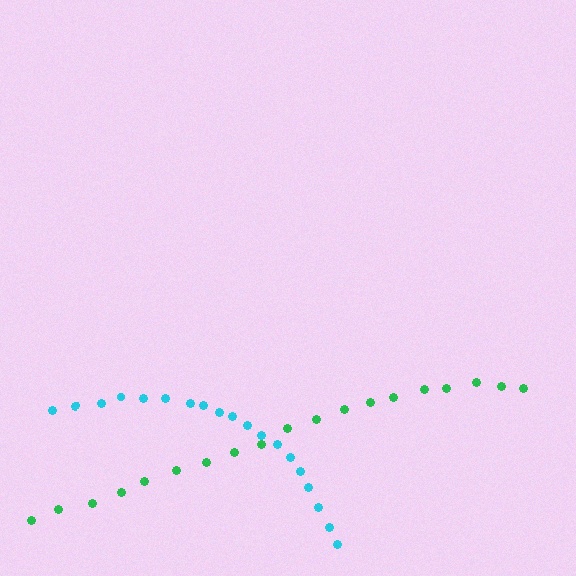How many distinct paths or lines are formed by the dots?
There are 2 distinct paths.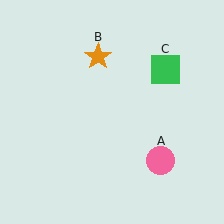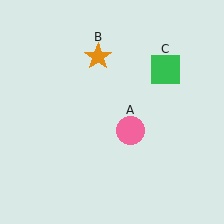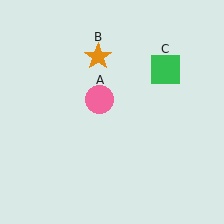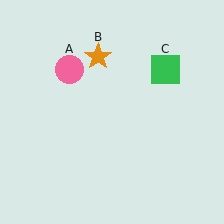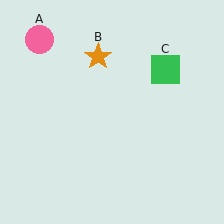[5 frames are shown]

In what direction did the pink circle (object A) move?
The pink circle (object A) moved up and to the left.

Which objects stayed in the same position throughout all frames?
Orange star (object B) and green square (object C) remained stationary.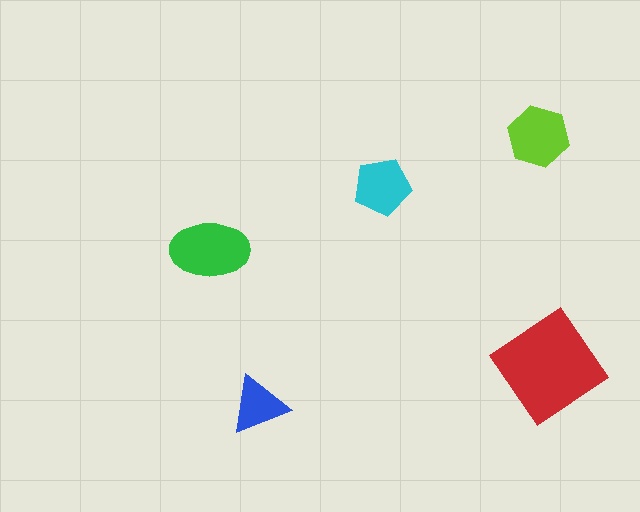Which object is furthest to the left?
The green ellipse is leftmost.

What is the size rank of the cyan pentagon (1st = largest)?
4th.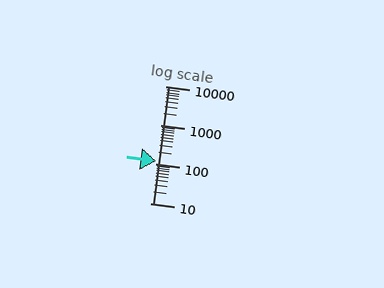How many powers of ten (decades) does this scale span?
The scale spans 3 decades, from 10 to 10000.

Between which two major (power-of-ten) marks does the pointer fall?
The pointer is between 100 and 1000.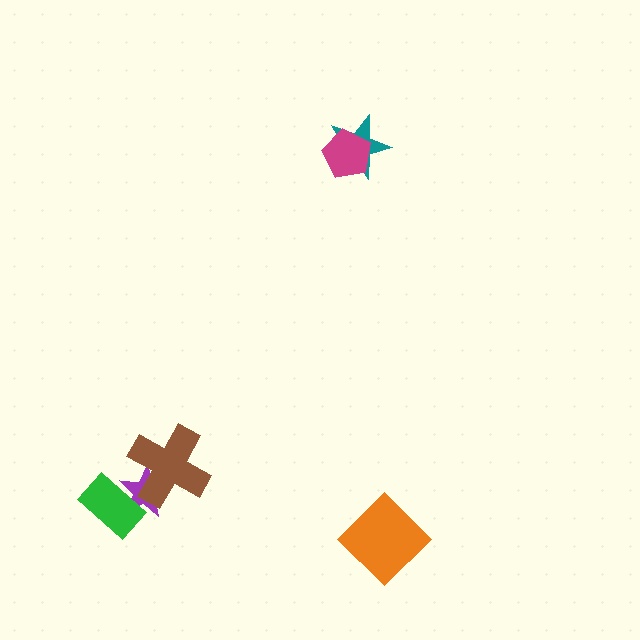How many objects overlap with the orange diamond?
0 objects overlap with the orange diamond.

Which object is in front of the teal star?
The magenta pentagon is in front of the teal star.